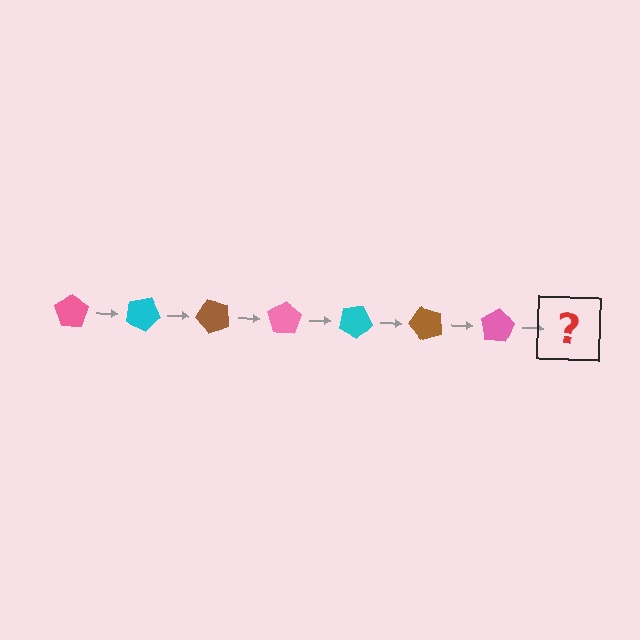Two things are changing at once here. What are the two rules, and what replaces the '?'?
The two rules are that it rotates 25 degrees each step and the color cycles through pink, cyan, and brown. The '?' should be a cyan pentagon, rotated 175 degrees from the start.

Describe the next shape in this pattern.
It should be a cyan pentagon, rotated 175 degrees from the start.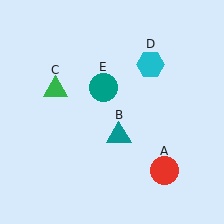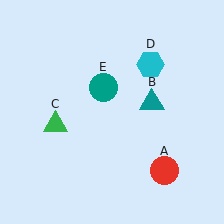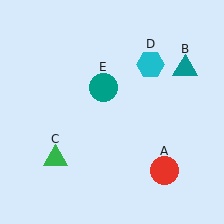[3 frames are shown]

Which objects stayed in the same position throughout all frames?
Red circle (object A) and cyan hexagon (object D) and teal circle (object E) remained stationary.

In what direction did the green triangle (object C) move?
The green triangle (object C) moved down.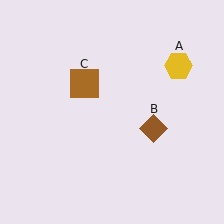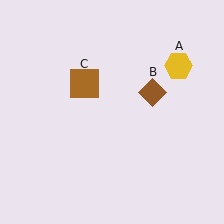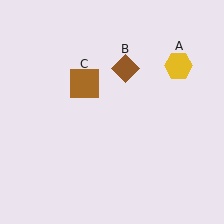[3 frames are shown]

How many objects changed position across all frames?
1 object changed position: brown diamond (object B).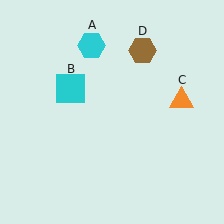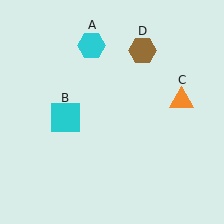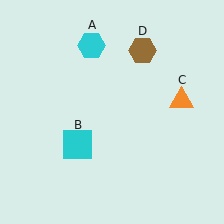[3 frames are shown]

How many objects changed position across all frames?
1 object changed position: cyan square (object B).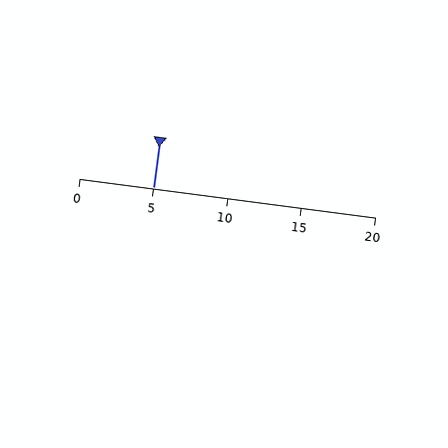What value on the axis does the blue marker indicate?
The marker indicates approximately 5.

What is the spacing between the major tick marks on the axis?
The major ticks are spaced 5 apart.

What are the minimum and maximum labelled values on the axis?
The axis runs from 0 to 20.